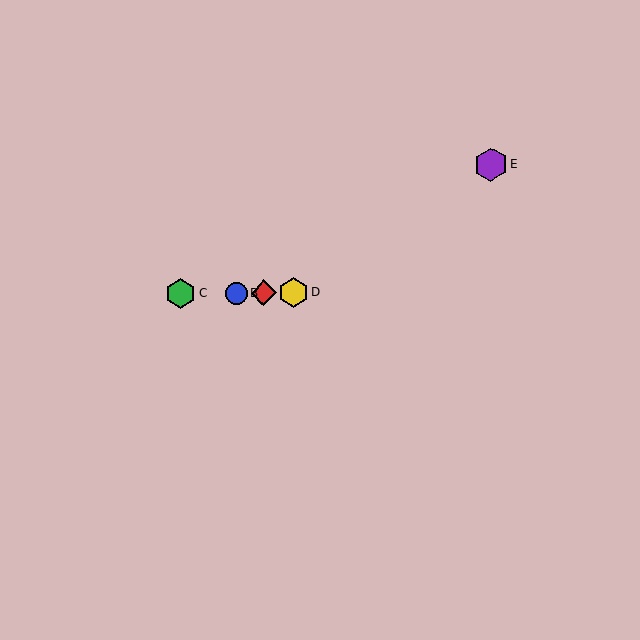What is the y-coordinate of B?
Object B is at y≈293.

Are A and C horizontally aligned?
Yes, both are at y≈293.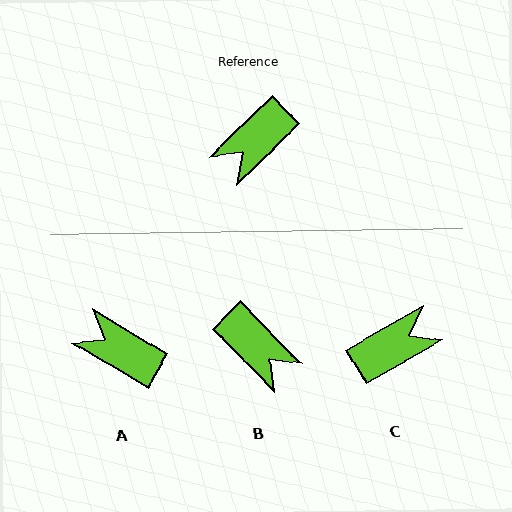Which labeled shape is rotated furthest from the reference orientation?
C, about 166 degrees away.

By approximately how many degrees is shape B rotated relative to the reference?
Approximately 90 degrees counter-clockwise.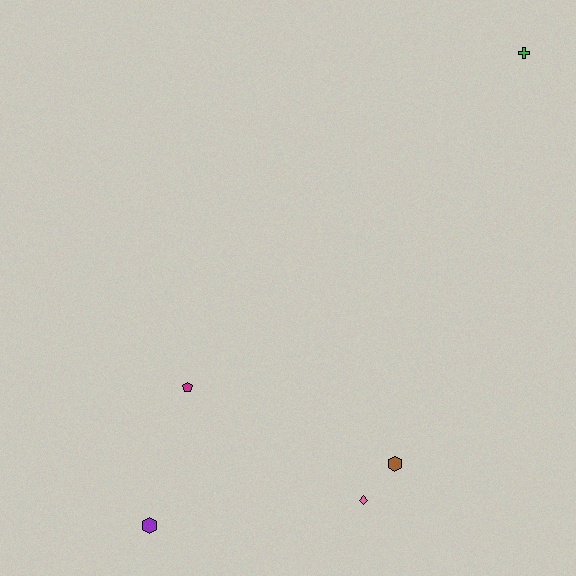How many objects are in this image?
There are 5 objects.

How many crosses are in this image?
There is 1 cross.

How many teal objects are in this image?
There are no teal objects.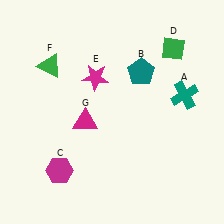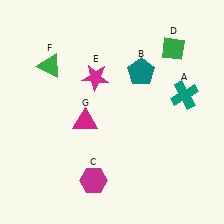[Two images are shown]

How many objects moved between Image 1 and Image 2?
1 object moved between the two images.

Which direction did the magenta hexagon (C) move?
The magenta hexagon (C) moved right.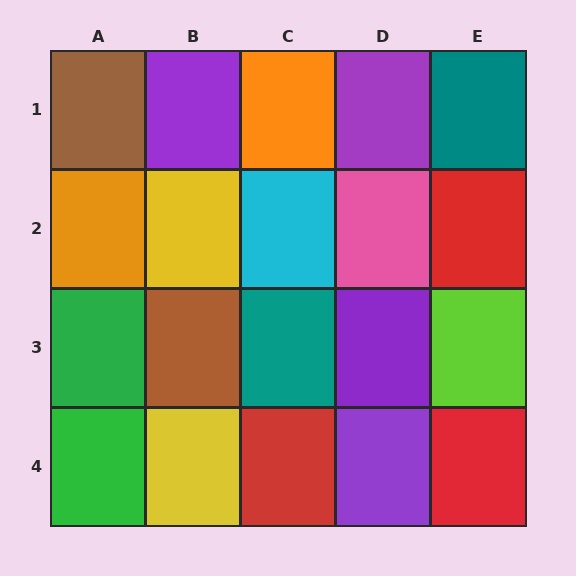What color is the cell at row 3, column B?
Brown.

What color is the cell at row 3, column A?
Green.